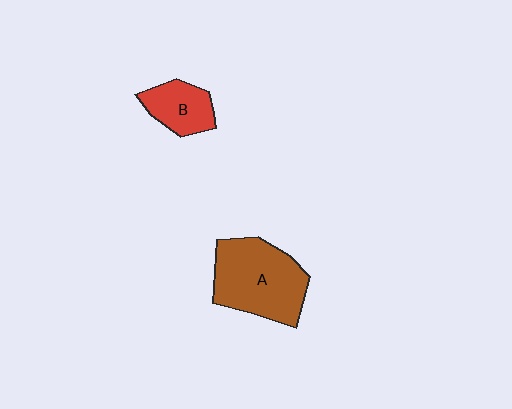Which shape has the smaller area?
Shape B (red).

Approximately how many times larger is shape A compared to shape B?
Approximately 2.1 times.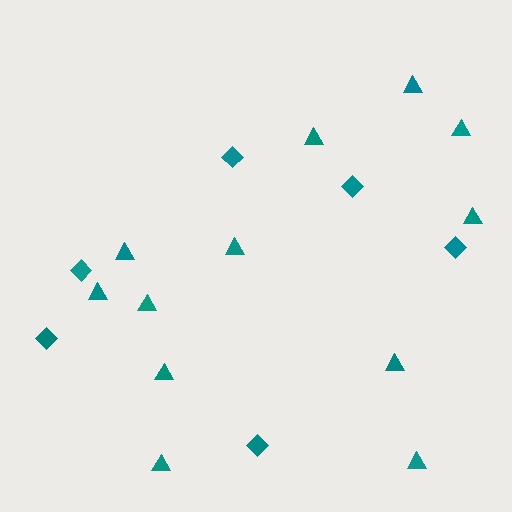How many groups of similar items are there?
There are 2 groups: one group of diamonds (6) and one group of triangles (12).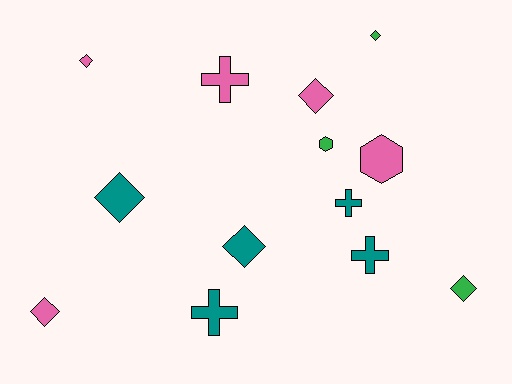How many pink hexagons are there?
There is 1 pink hexagon.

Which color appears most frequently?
Pink, with 5 objects.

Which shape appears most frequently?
Diamond, with 7 objects.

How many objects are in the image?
There are 13 objects.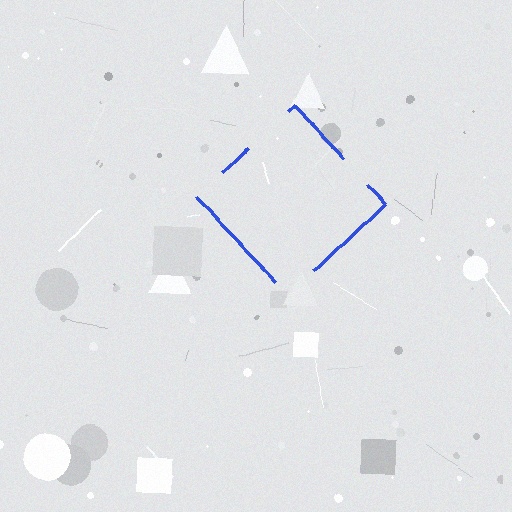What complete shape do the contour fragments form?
The contour fragments form a diamond.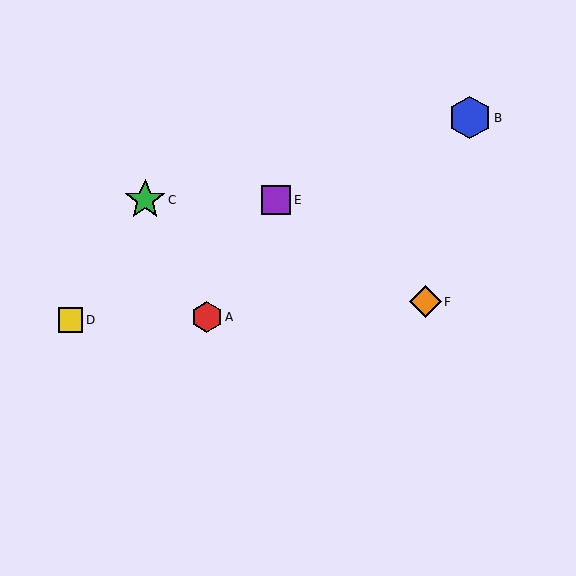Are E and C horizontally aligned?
Yes, both are at y≈200.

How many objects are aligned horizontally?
2 objects (C, E) are aligned horizontally.